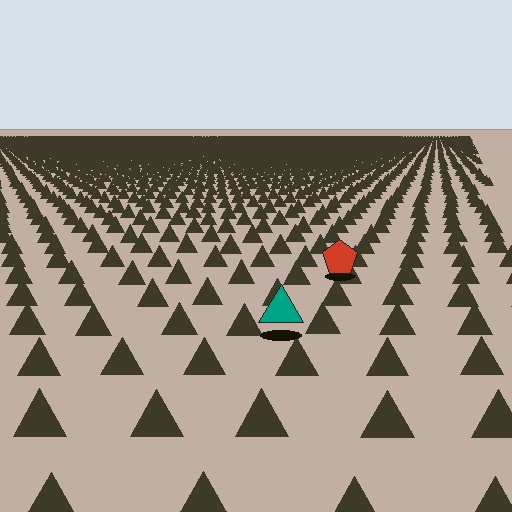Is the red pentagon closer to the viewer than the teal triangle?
No. The teal triangle is closer — you can tell from the texture gradient: the ground texture is coarser near it.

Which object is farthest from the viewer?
The red pentagon is farthest from the viewer. It appears smaller and the ground texture around it is denser.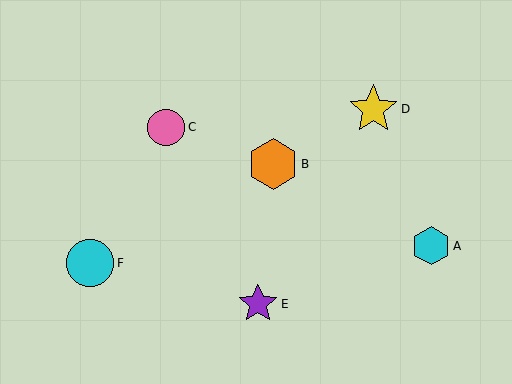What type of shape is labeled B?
Shape B is an orange hexagon.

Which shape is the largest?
The orange hexagon (labeled B) is the largest.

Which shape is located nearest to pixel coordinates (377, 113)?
The yellow star (labeled D) at (373, 109) is nearest to that location.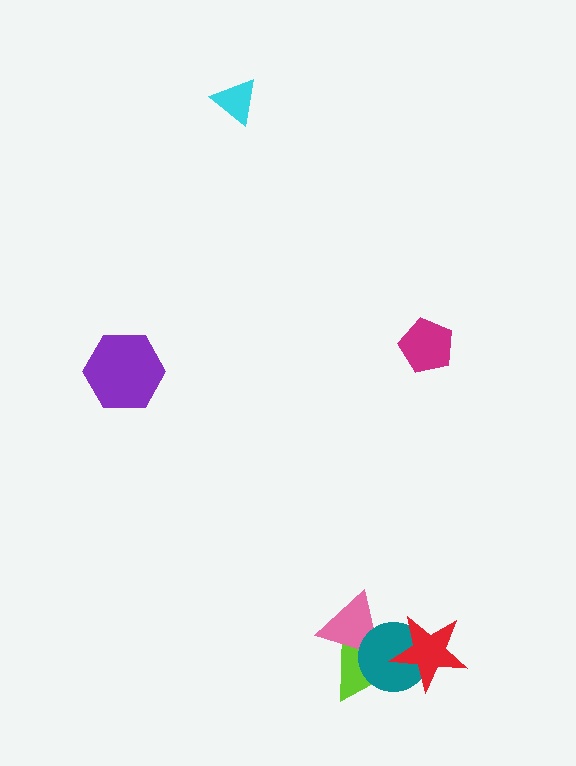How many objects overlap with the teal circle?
3 objects overlap with the teal circle.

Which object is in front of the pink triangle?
The teal circle is in front of the pink triangle.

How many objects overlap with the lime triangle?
3 objects overlap with the lime triangle.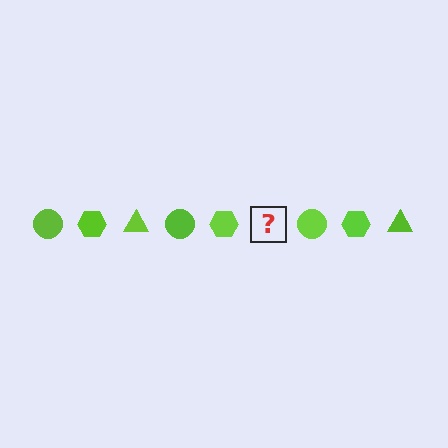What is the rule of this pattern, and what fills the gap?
The rule is that the pattern cycles through circle, hexagon, triangle shapes in lime. The gap should be filled with a lime triangle.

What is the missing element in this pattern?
The missing element is a lime triangle.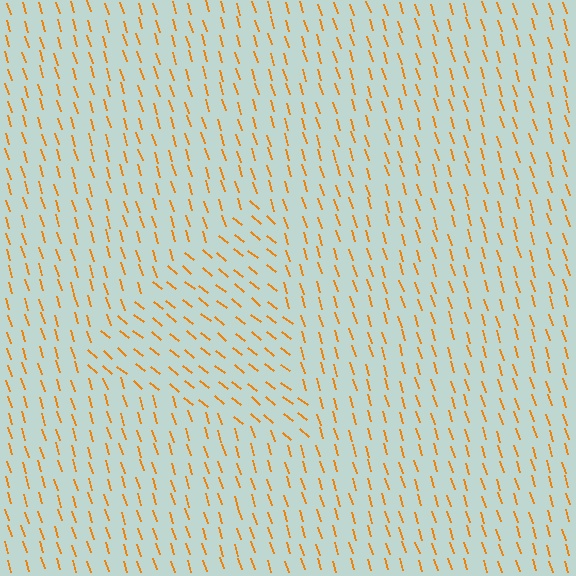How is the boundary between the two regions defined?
The boundary is defined purely by a change in line orientation (approximately 34 degrees difference). All lines are the same color and thickness.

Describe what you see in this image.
The image is filled with small orange line segments. A triangle region in the image has lines oriented differently from the surrounding lines, creating a visible texture boundary.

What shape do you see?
I see a triangle.